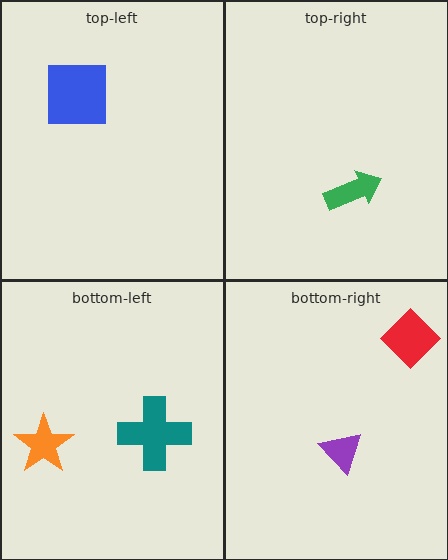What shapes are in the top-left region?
The blue square.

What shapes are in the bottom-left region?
The teal cross, the orange star.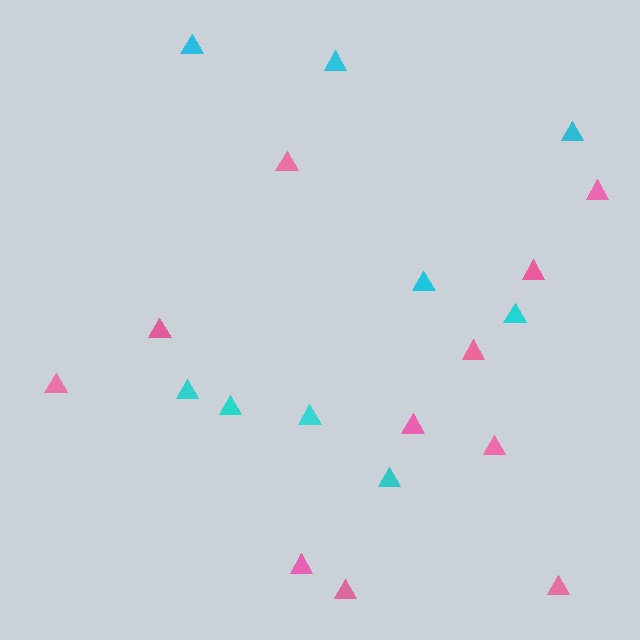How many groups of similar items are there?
There are 2 groups: one group of cyan triangles (9) and one group of pink triangles (11).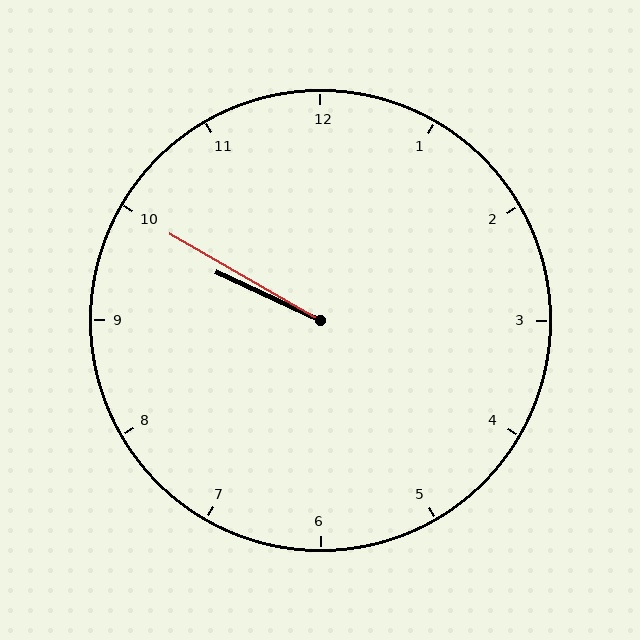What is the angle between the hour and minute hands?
Approximately 5 degrees.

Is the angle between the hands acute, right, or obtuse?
It is acute.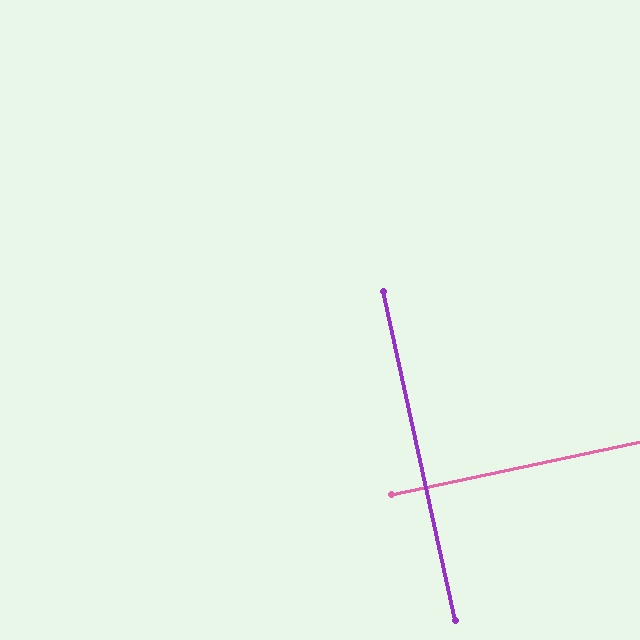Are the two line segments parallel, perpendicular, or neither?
Perpendicular — they meet at approximately 90°.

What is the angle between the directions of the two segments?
Approximately 90 degrees.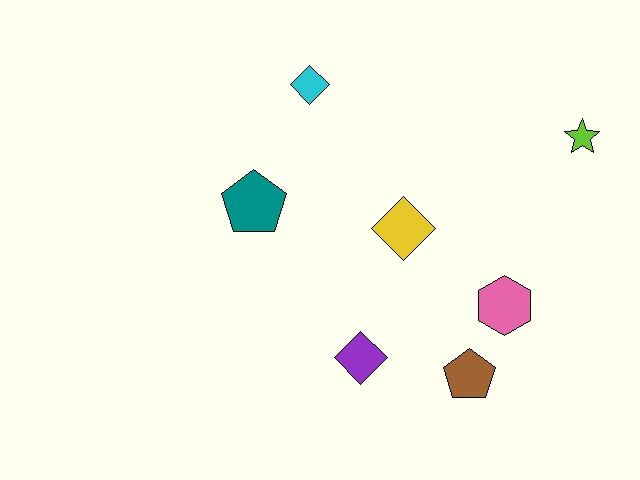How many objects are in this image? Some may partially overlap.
There are 7 objects.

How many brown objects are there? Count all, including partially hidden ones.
There is 1 brown object.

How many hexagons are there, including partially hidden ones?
There is 1 hexagon.